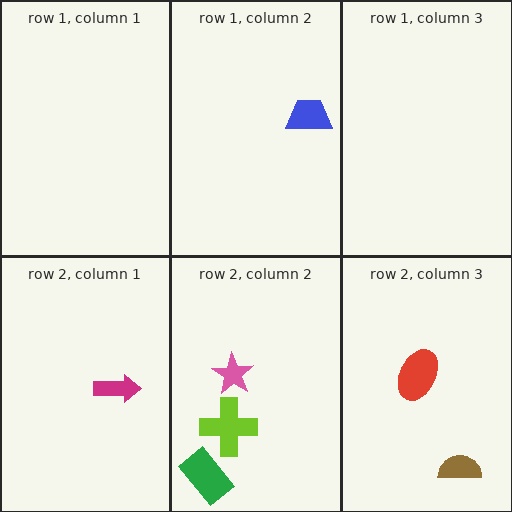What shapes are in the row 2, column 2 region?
The pink star, the lime cross, the green rectangle.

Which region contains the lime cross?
The row 2, column 2 region.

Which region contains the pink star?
The row 2, column 2 region.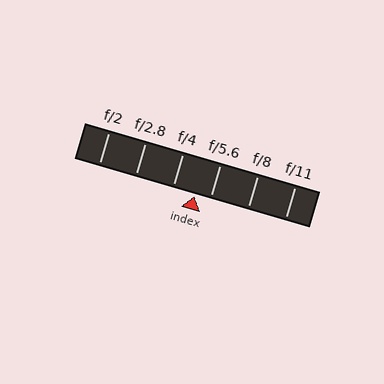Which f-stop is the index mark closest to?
The index mark is closest to f/5.6.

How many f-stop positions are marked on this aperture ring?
There are 6 f-stop positions marked.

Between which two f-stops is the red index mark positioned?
The index mark is between f/4 and f/5.6.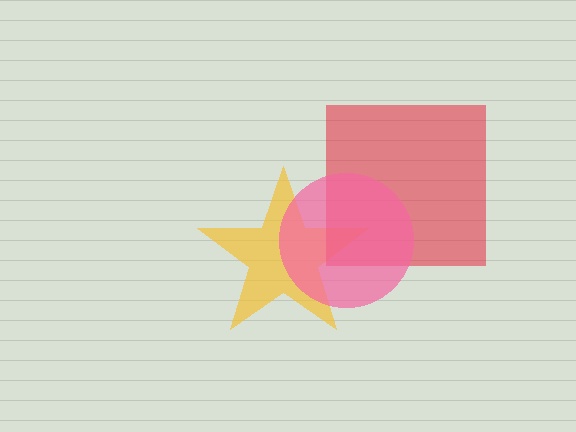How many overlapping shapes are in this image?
There are 3 overlapping shapes in the image.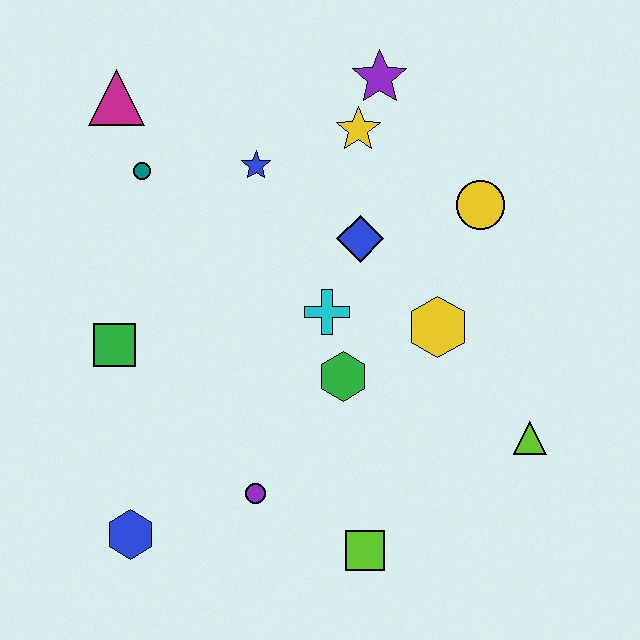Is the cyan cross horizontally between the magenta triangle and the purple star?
Yes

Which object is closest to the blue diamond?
The cyan cross is closest to the blue diamond.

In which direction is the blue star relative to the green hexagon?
The blue star is above the green hexagon.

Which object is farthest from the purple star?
The blue hexagon is farthest from the purple star.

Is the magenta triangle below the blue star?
No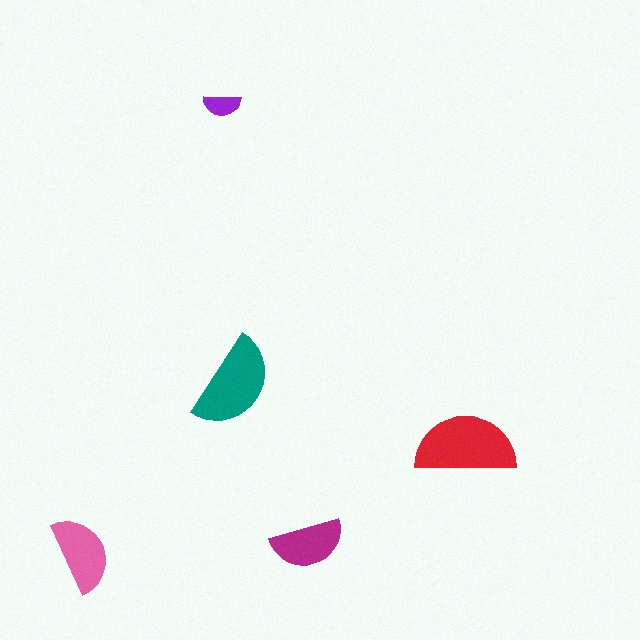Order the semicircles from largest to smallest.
the red one, the teal one, the pink one, the magenta one, the purple one.